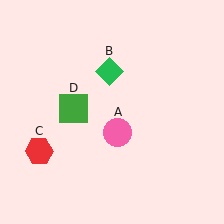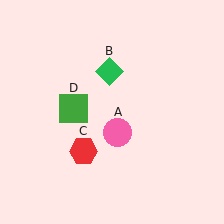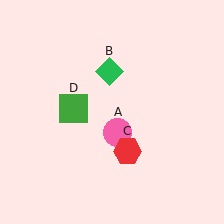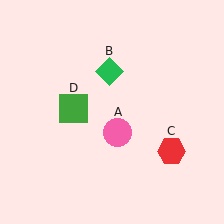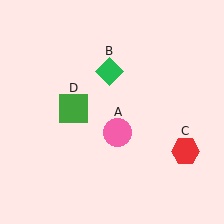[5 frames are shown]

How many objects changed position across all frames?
1 object changed position: red hexagon (object C).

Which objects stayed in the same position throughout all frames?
Pink circle (object A) and green diamond (object B) and green square (object D) remained stationary.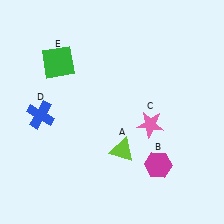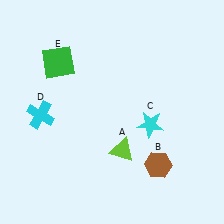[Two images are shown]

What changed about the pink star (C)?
In Image 1, C is pink. In Image 2, it changed to cyan.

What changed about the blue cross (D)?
In Image 1, D is blue. In Image 2, it changed to cyan.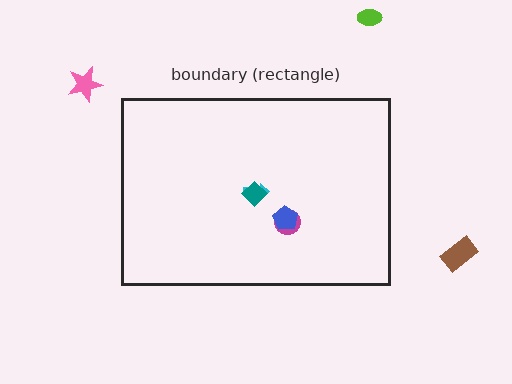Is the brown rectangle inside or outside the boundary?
Outside.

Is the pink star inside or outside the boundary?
Outside.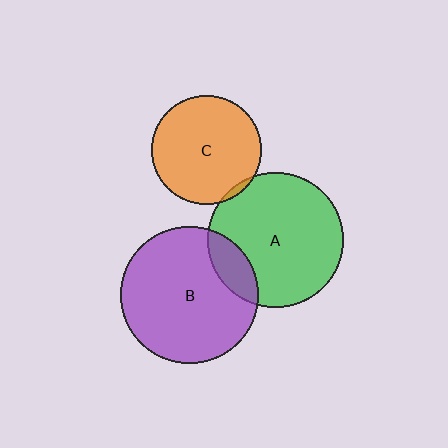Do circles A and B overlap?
Yes.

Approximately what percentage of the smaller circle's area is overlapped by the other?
Approximately 15%.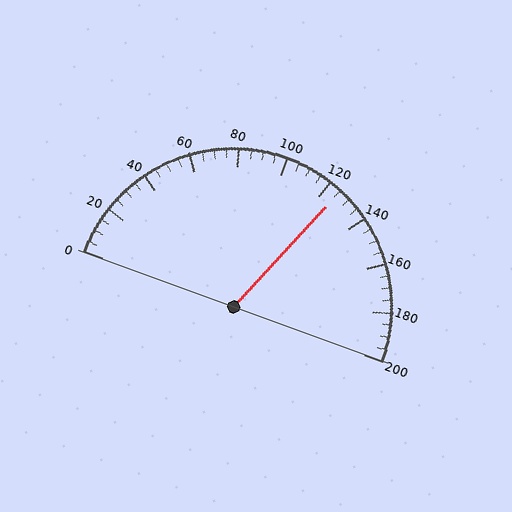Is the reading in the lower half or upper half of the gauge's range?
The reading is in the upper half of the range (0 to 200).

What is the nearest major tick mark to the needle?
The nearest major tick mark is 120.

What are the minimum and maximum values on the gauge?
The gauge ranges from 0 to 200.